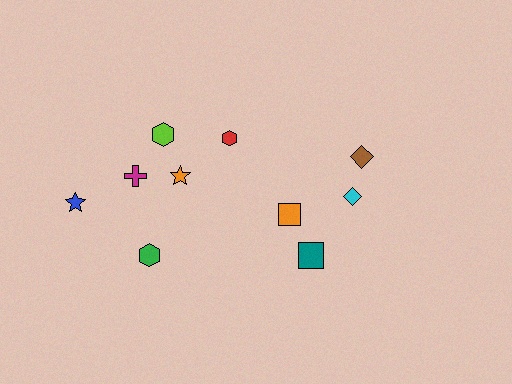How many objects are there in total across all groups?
There are 10 objects.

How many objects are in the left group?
There are 6 objects.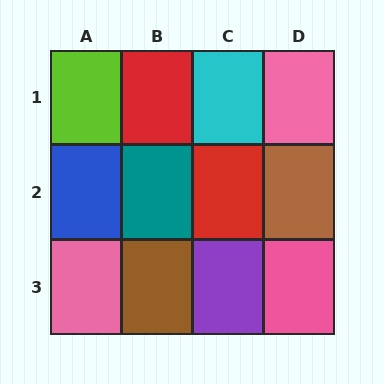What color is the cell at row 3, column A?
Pink.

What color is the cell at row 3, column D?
Pink.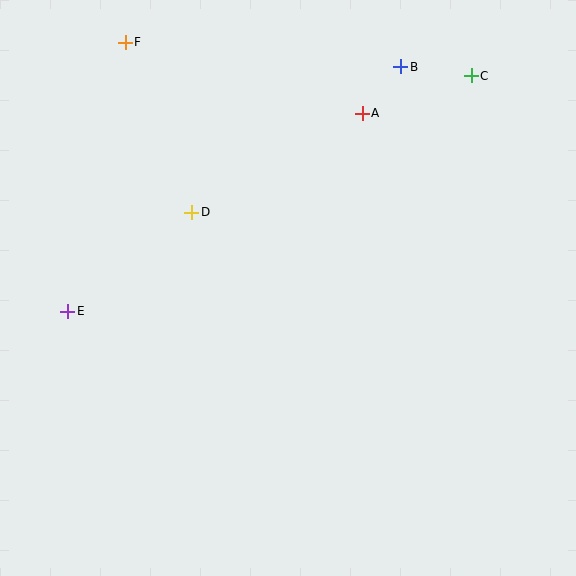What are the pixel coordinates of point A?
Point A is at (362, 113).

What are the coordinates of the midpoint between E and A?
The midpoint between E and A is at (215, 212).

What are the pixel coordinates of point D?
Point D is at (192, 212).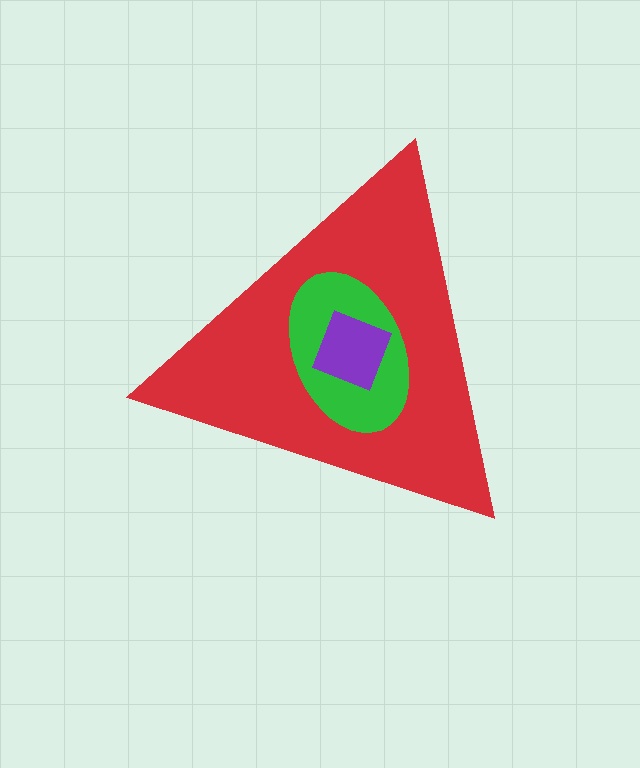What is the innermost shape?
The purple diamond.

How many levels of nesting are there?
3.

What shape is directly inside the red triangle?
The green ellipse.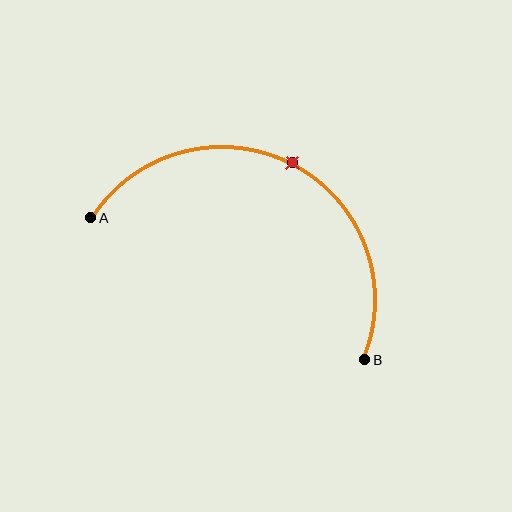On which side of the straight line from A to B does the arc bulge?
The arc bulges above the straight line connecting A and B.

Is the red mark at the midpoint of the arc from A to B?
Yes. The red mark lies on the arc at equal arc-length from both A and B — it is the arc midpoint.